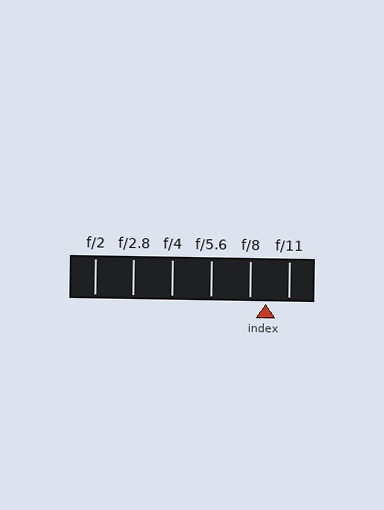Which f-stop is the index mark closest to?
The index mark is closest to f/8.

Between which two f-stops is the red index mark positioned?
The index mark is between f/8 and f/11.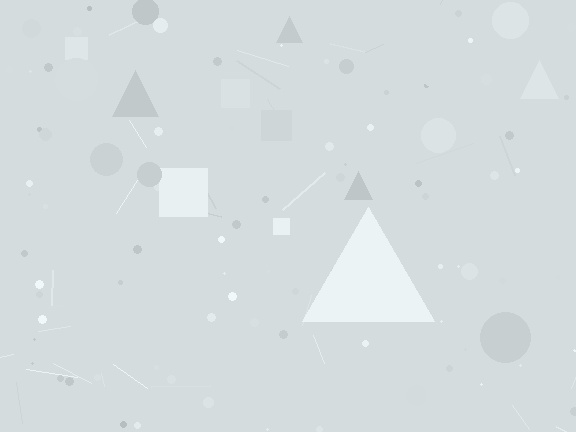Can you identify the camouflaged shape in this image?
The camouflaged shape is a triangle.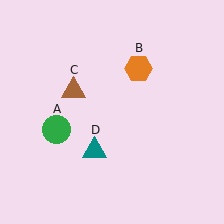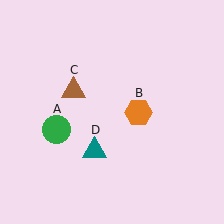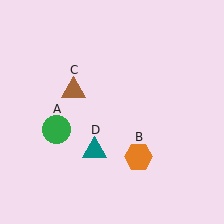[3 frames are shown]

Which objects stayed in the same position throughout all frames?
Green circle (object A) and brown triangle (object C) and teal triangle (object D) remained stationary.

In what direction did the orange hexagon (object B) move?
The orange hexagon (object B) moved down.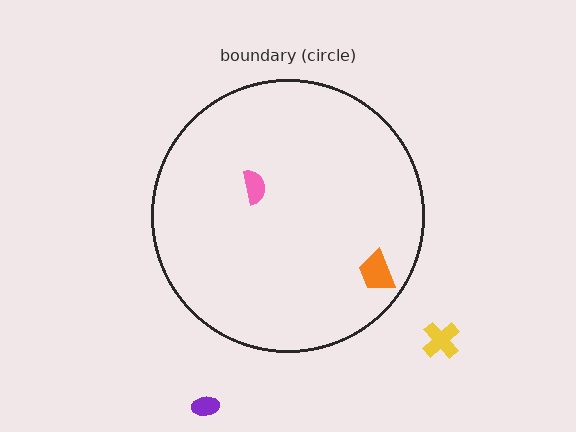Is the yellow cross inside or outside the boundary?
Outside.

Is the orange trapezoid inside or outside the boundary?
Inside.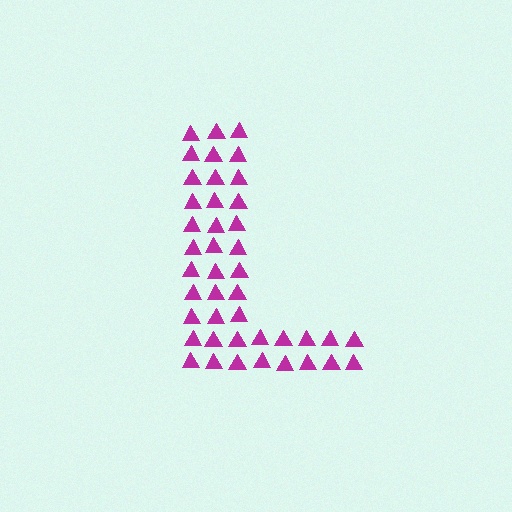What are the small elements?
The small elements are triangles.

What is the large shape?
The large shape is the letter L.